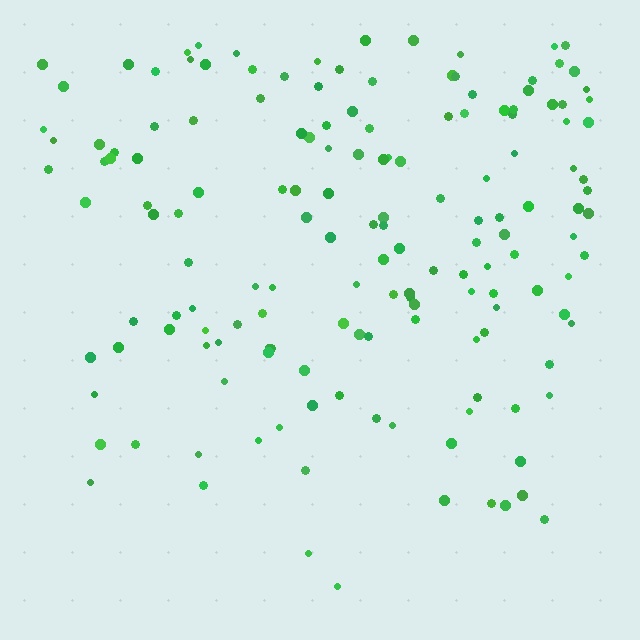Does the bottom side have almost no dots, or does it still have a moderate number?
Still a moderate number, just noticeably fewer than the top.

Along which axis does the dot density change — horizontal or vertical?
Vertical.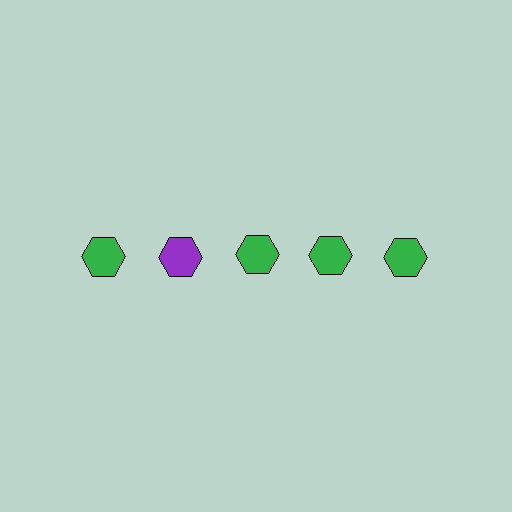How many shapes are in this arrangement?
There are 5 shapes arranged in a grid pattern.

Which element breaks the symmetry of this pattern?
The purple hexagon in the top row, second from left column breaks the symmetry. All other shapes are green hexagons.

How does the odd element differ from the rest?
It has a different color: purple instead of green.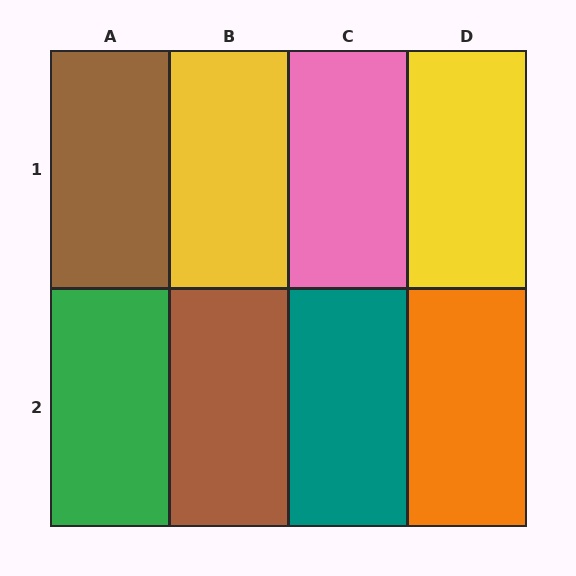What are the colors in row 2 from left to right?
Green, brown, teal, orange.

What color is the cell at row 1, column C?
Pink.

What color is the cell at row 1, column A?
Brown.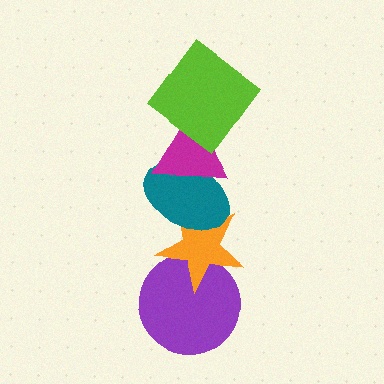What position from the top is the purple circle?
The purple circle is 5th from the top.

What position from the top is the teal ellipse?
The teal ellipse is 3rd from the top.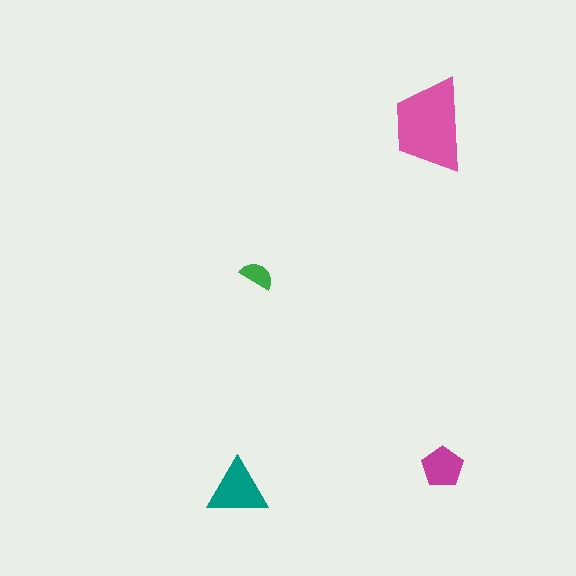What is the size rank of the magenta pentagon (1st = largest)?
3rd.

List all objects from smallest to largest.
The green semicircle, the magenta pentagon, the teal triangle, the pink trapezoid.